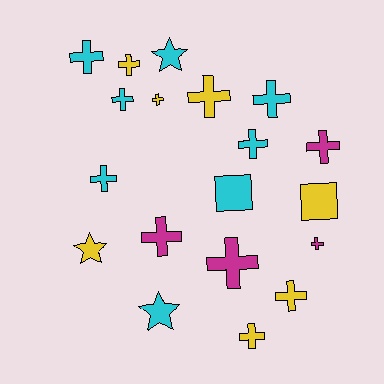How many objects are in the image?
There are 19 objects.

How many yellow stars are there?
There is 1 yellow star.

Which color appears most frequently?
Cyan, with 8 objects.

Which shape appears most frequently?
Cross, with 14 objects.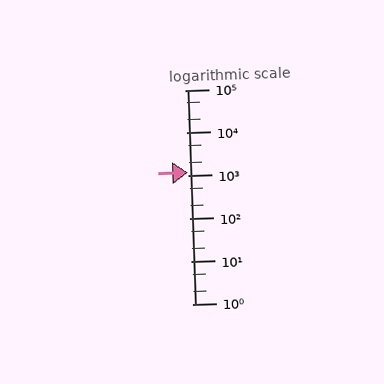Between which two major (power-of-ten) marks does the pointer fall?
The pointer is between 1000 and 10000.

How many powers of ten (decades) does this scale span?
The scale spans 5 decades, from 1 to 100000.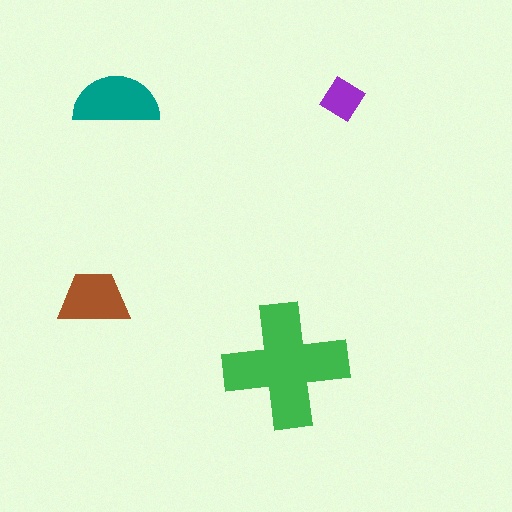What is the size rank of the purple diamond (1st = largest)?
4th.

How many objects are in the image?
There are 4 objects in the image.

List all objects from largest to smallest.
The green cross, the teal semicircle, the brown trapezoid, the purple diamond.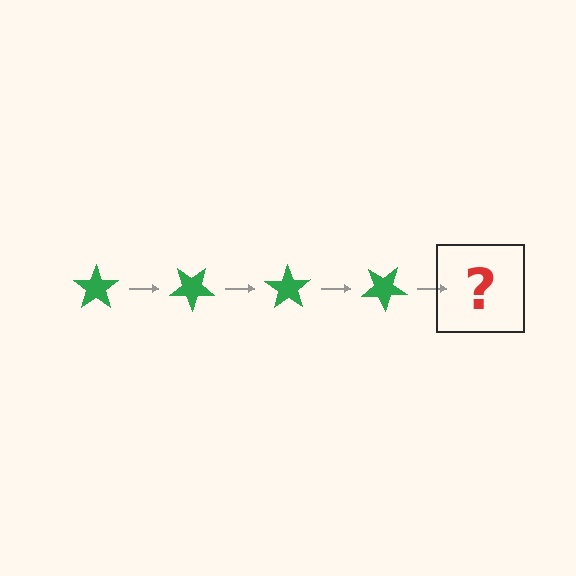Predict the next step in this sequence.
The next step is a green star rotated 140 degrees.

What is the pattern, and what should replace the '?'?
The pattern is that the star rotates 35 degrees each step. The '?' should be a green star rotated 140 degrees.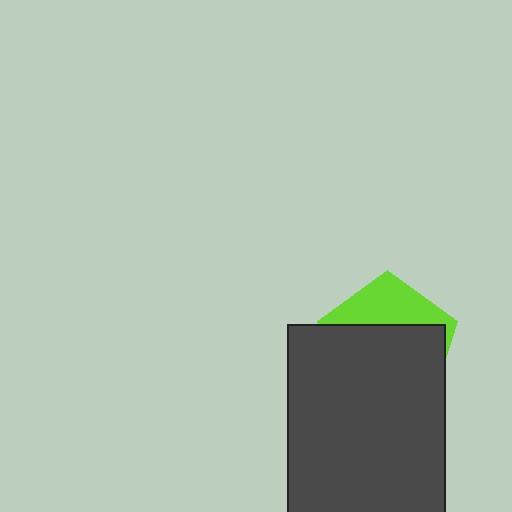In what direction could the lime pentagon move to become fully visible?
The lime pentagon could move up. That would shift it out from behind the dark gray rectangle entirely.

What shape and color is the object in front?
The object in front is a dark gray rectangle.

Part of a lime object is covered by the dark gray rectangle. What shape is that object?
It is a pentagon.